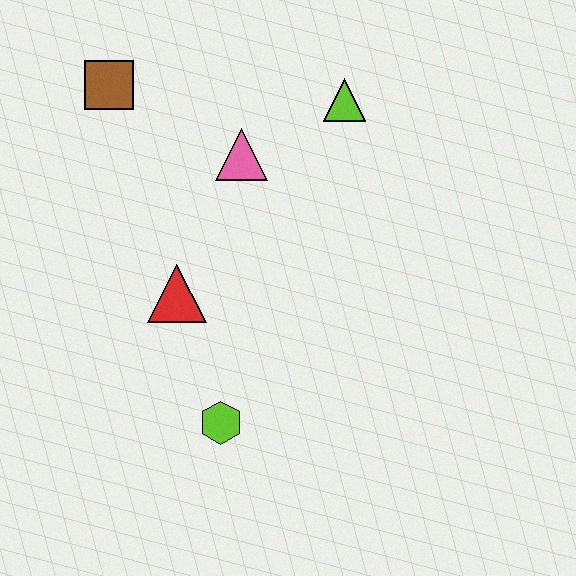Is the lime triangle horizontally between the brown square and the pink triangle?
No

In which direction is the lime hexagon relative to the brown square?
The lime hexagon is below the brown square.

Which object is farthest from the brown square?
The lime hexagon is farthest from the brown square.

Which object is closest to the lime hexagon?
The red triangle is closest to the lime hexagon.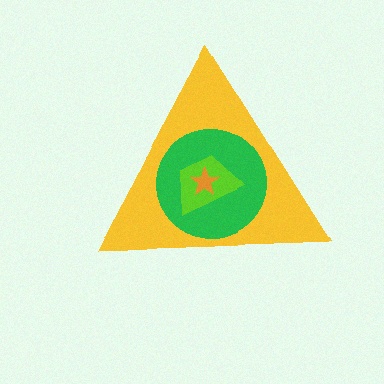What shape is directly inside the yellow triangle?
The green circle.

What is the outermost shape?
The yellow triangle.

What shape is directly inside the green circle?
The lime trapezoid.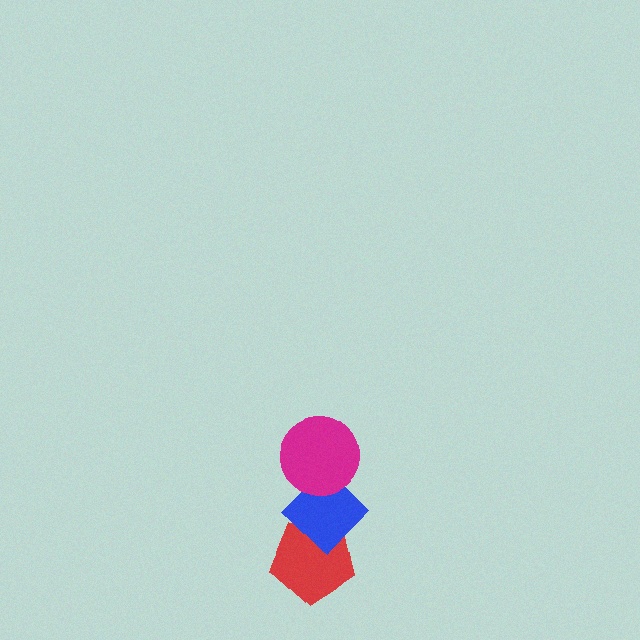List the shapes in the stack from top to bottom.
From top to bottom: the magenta circle, the blue diamond, the red pentagon.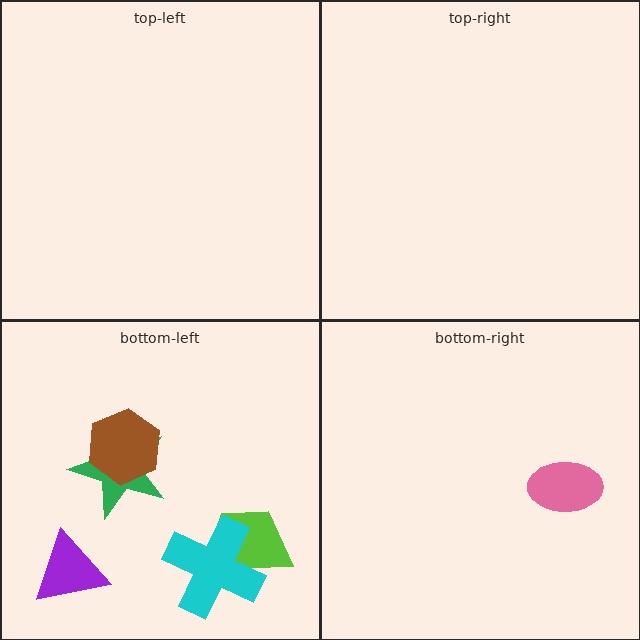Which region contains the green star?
The bottom-left region.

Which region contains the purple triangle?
The bottom-left region.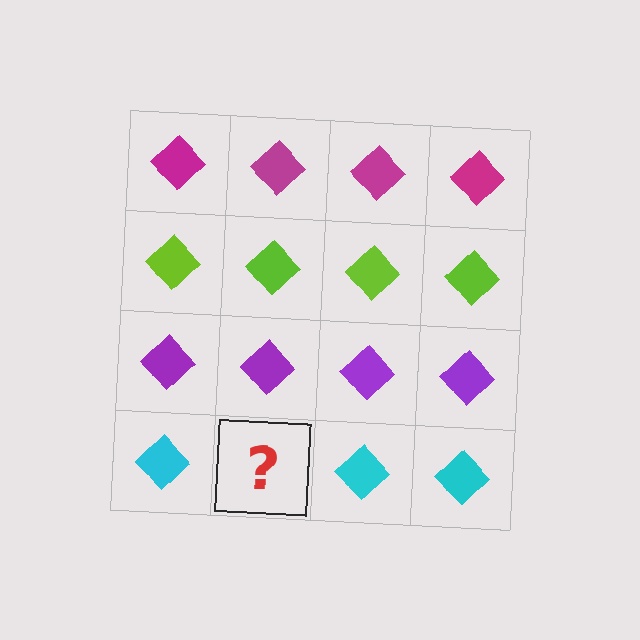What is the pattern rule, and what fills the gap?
The rule is that each row has a consistent color. The gap should be filled with a cyan diamond.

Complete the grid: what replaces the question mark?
The question mark should be replaced with a cyan diamond.